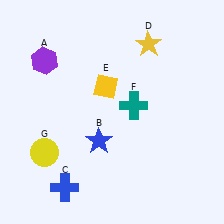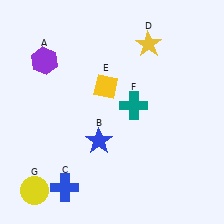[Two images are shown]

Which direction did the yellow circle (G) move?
The yellow circle (G) moved down.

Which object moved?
The yellow circle (G) moved down.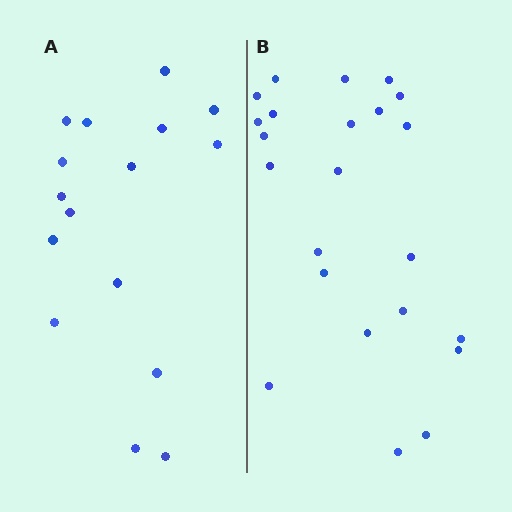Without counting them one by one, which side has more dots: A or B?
Region B (the right region) has more dots.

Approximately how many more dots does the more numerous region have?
Region B has roughly 8 or so more dots than region A.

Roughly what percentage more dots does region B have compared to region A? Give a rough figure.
About 45% more.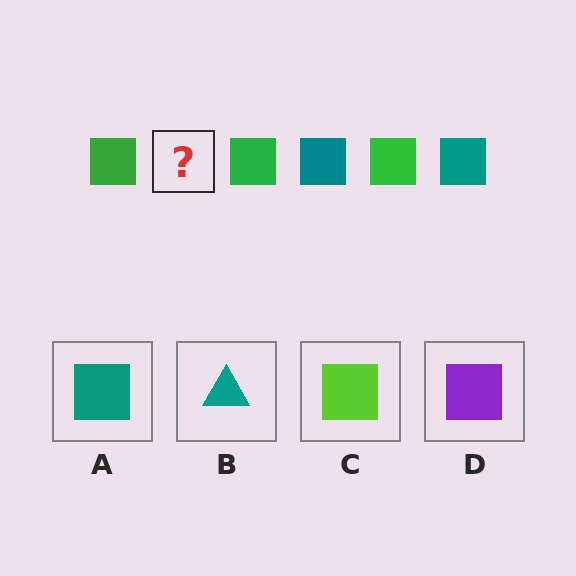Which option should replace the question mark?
Option A.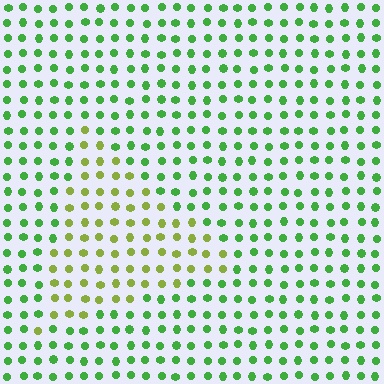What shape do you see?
I see a triangle.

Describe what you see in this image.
The image is filled with small green elements in a uniform arrangement. A triangle-shaped region is visible where the elements are tinted to a slightly different hue, forming a subtle color boundary.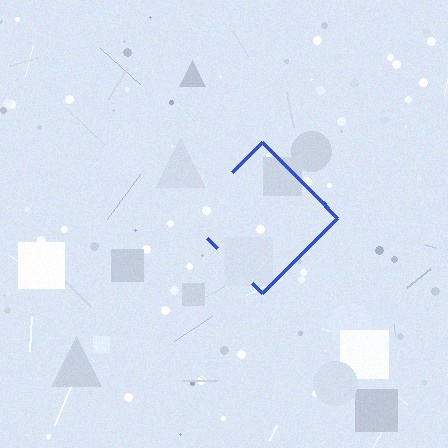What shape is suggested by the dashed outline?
The dashed outline suggests a diamond.